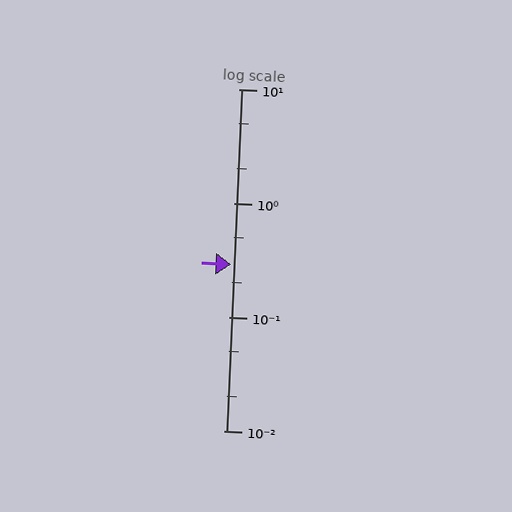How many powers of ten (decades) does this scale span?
The scale spans 3 decades, from 0.01 to 10.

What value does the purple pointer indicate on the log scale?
The pointer indicates approximately 0.29.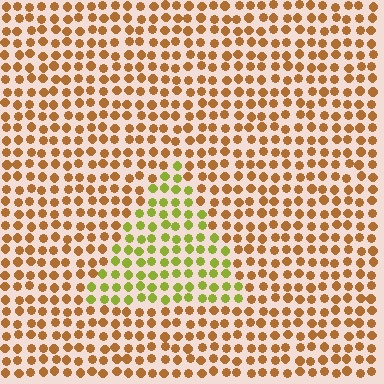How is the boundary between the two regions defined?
The boundary is defined purely by a slight shift in hue (about 48 degrees). Spacing, size, and orientation are identical on both sides.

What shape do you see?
I see a triangle.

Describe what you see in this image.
The image is filled with small brown elements in a uniform arrangement. A triangle-shaped region is visible where the elements are tinted to a slightly different hue, forming a subtle color boundary.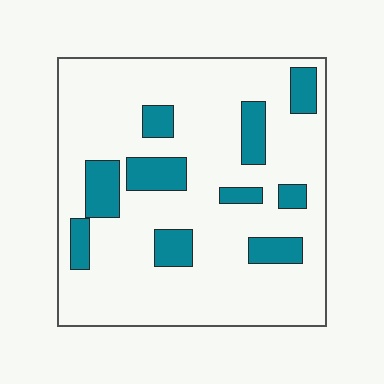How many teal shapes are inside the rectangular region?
10.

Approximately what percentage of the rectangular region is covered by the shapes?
Approximately 20%.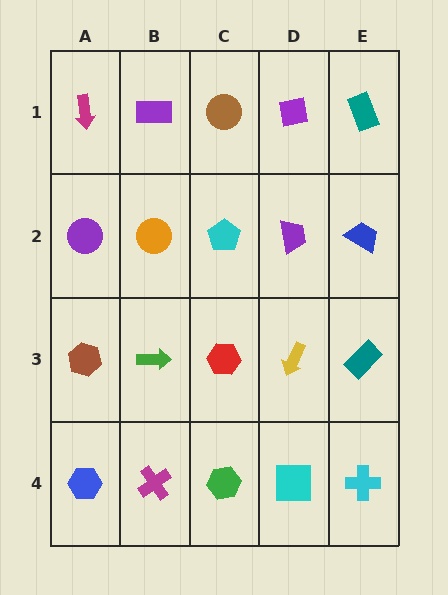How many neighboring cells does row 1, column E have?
2.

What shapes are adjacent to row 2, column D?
A purple square (row 1, column D), a yellow arrow (row 3, column D), a cyan pentagon (row 2, column C), a blue trapezoid (row 2, column E).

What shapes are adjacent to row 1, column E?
A blue trapezoid (row 2, column E), a purple square (row 1, column D).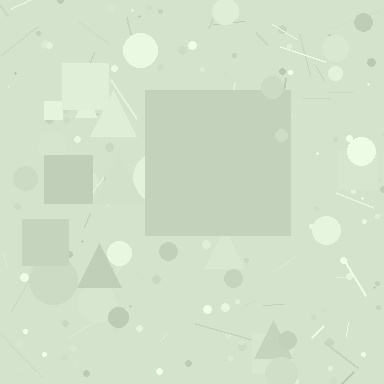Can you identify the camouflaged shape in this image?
The camouflaged shape is a square.